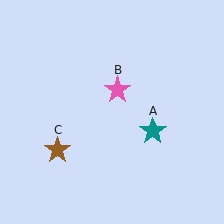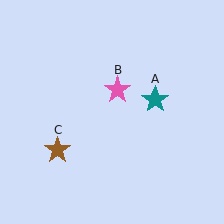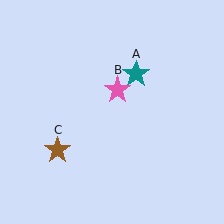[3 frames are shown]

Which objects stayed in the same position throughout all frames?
Pink star (object B) and brown star (object C) remained stationary.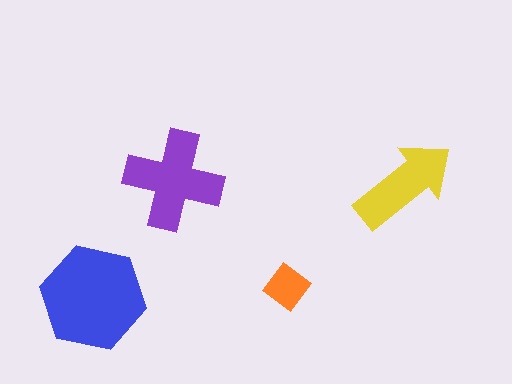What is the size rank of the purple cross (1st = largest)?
2nd.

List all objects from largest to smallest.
The blue hexagon, the purple cross, the yellow arrow, the orange diamond.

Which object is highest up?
The purple cross is topmost.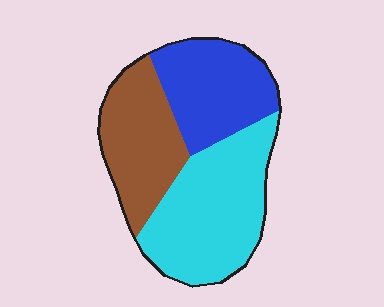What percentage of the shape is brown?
Brown covers roughly 30% of the shape.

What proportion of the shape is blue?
Blue covers about 30% of the shape.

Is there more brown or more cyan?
Cyan.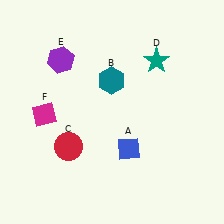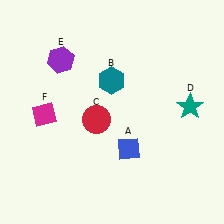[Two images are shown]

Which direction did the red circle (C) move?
The red circle (C) moved right.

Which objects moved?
The objects that moved are: the red circle (C), the teal star (D).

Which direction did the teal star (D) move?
The teal star (D) moved down.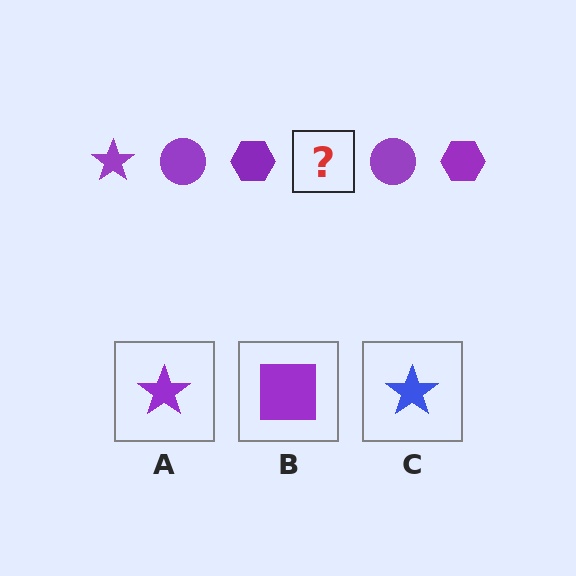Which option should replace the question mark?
Option A.